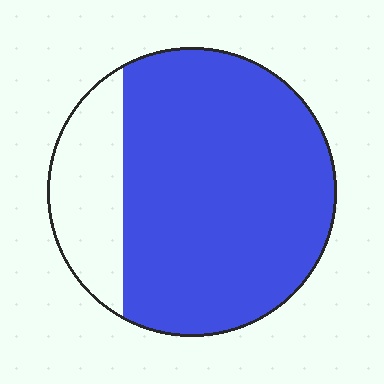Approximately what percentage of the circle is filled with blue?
Approximately 80%.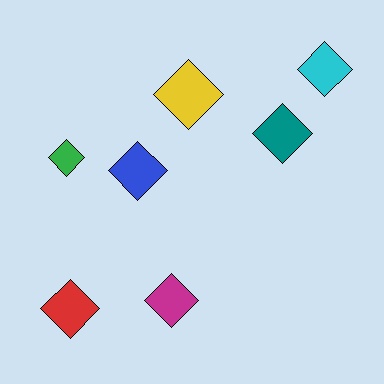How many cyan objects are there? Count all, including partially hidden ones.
There is 1 cyan object.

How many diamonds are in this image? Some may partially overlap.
There are 7 diamonds.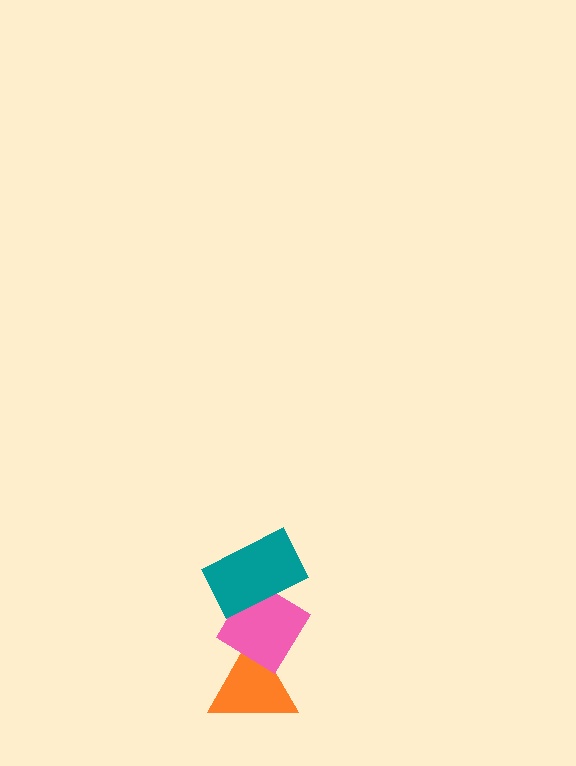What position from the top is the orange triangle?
The orange triangle is 3rd from the top.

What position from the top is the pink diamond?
The pink diamond is 2nd from the top.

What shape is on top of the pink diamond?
The teal rectangle is on top of the pink diamond.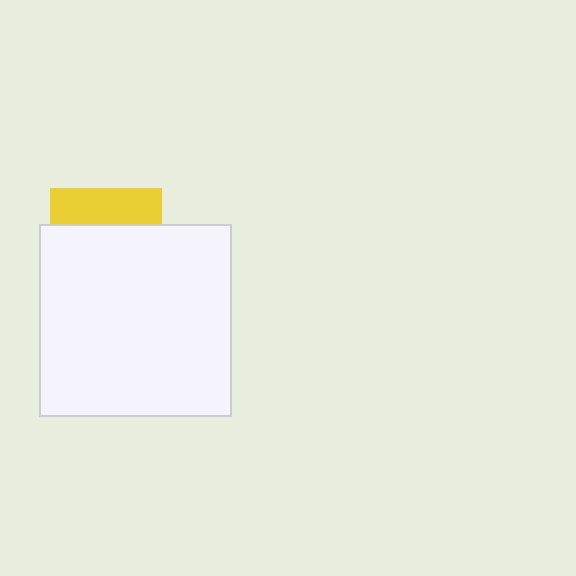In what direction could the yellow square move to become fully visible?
The yellow square could move up. That would shift it out from behind the white square entirely.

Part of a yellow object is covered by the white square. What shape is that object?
It is a square.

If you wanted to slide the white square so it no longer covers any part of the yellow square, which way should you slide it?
Slide it down — that is the most direct way to separate the two shapes.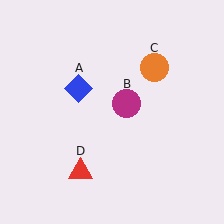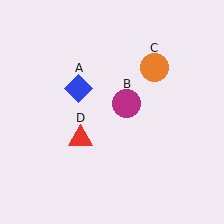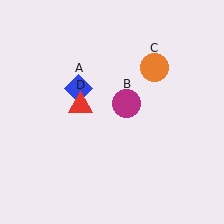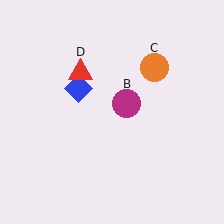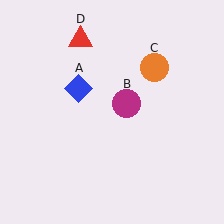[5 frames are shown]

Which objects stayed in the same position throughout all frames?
Blue diamond (object A) and magenta circle (object B) and orange circle (object C) remained stationary.